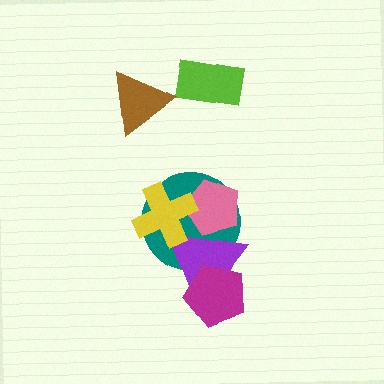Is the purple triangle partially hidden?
Yes, it is partially covered by another shape.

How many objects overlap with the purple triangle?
4 objects overlap with the purple triangle.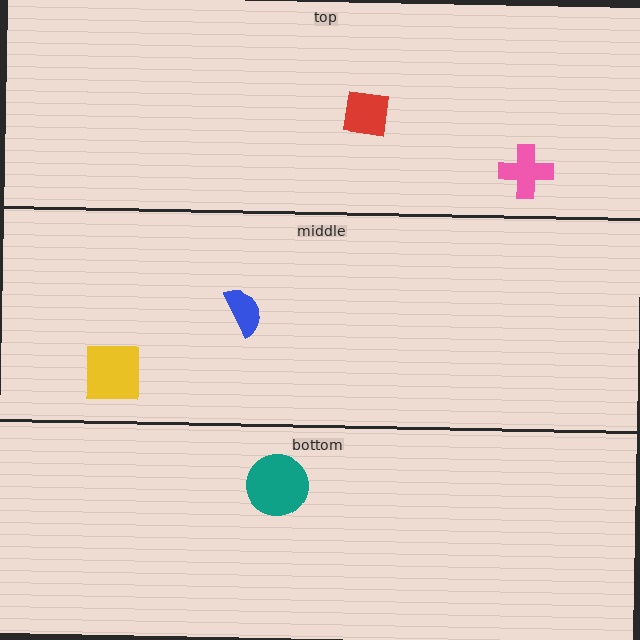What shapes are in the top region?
The pink cross, the red square.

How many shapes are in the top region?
2.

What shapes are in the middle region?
The blue semicircle, the yellow square.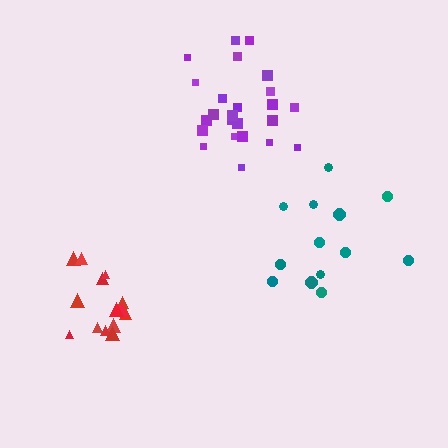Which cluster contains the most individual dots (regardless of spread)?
Purple (24).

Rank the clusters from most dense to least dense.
purple, red, teal.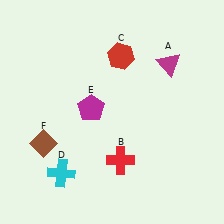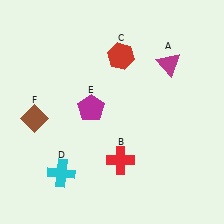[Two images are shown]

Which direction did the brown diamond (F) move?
The brown diamond (F) moved up.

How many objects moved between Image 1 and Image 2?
1 object moved between the two images.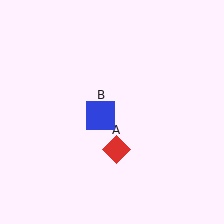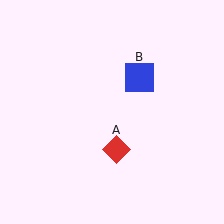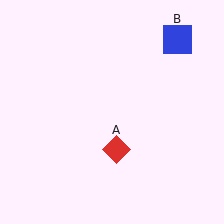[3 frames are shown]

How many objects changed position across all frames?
1 object changed position: blue square (object B).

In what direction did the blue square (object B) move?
The blue square (object B) moved up and to the right.